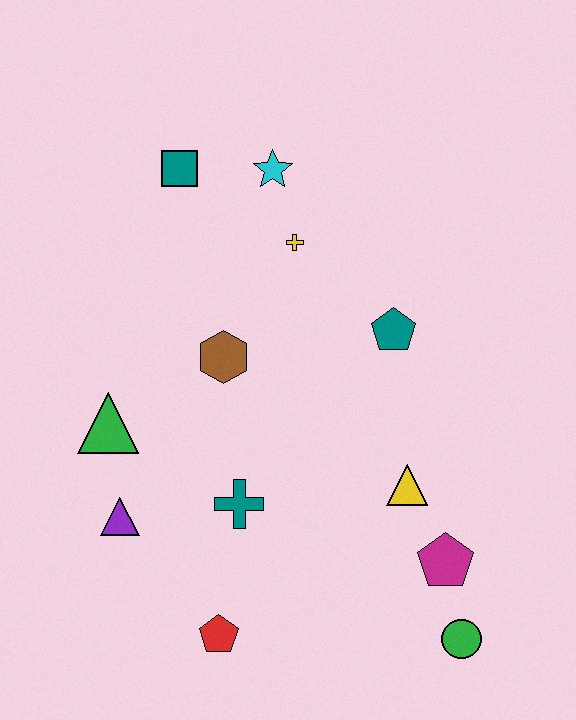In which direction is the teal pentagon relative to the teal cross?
The teal pentagon is above the teal cross.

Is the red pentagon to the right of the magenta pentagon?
No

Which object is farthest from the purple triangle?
The cyan star is farthest from the purple triangle.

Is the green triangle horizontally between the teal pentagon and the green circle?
No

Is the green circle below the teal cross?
Yes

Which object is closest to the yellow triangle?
The magenta pentagon is closest to the yellow triangle.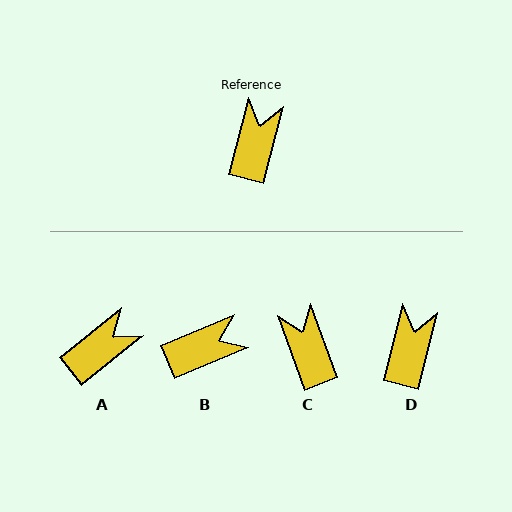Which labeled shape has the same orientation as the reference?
D.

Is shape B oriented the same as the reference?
No, it is off by about 53 degrees.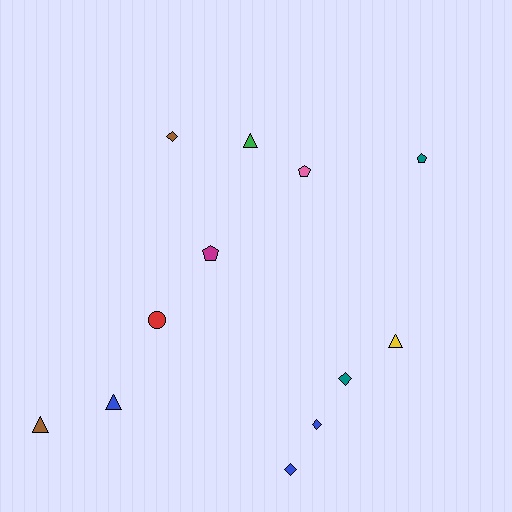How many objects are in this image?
There are 12 objects.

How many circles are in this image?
There is 1 circle.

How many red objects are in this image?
There is 1 red object.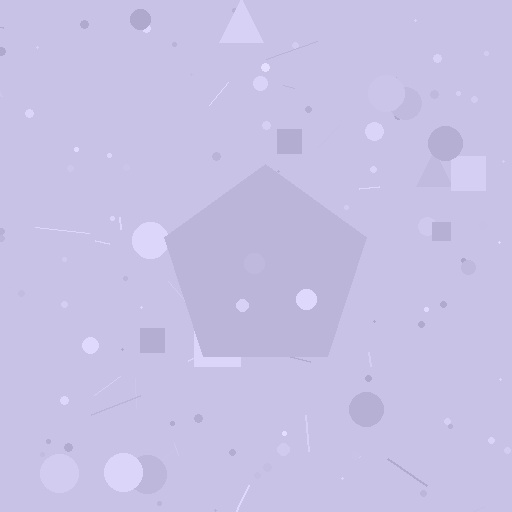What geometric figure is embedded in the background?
A pentagon is embedded in the background.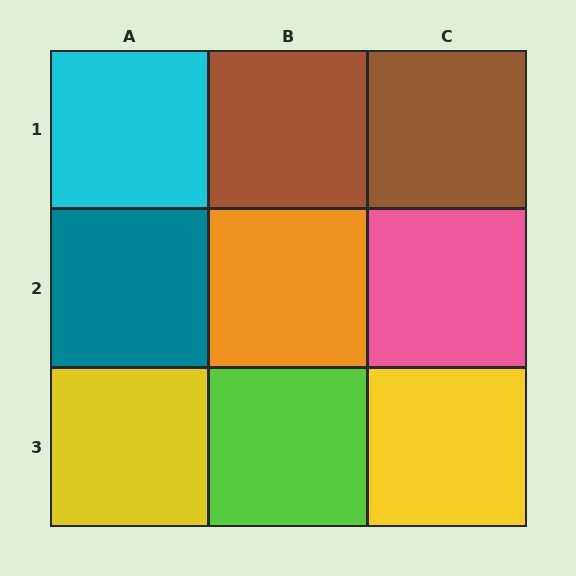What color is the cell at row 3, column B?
Lime.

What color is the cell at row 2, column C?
Pink.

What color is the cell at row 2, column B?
Orange.